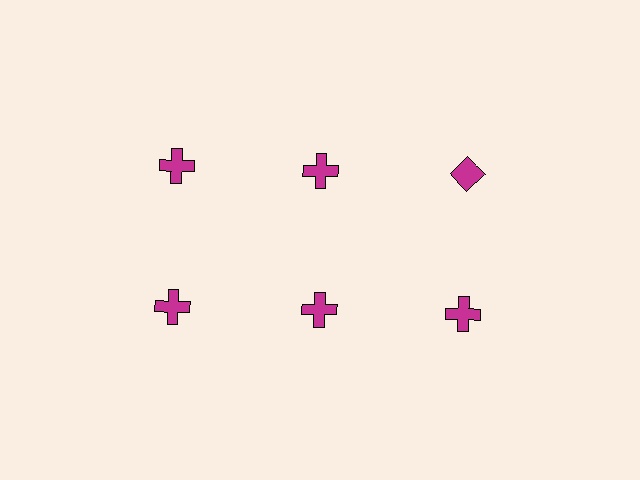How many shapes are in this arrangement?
There are 6 shapes arranged in a grid pattern.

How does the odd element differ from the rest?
It has a different shape: diamond instead of cross.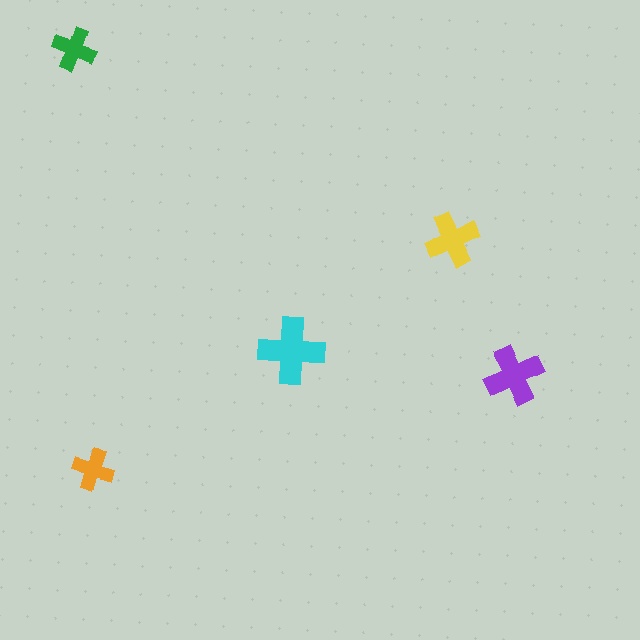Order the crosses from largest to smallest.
the cyan one, the purple one, the yellow one, the green one, the orange one.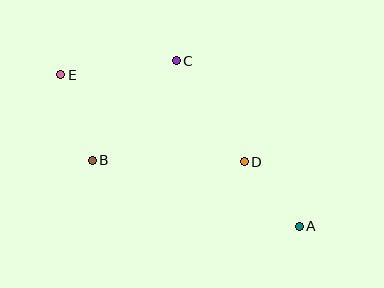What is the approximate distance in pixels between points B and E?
The distance between B and E is approximately 91 pixels.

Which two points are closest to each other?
Points A and D are closest to each other.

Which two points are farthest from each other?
Points A and E are farthest from each other.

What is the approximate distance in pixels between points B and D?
The distance between B and D is approximately 152 pixels.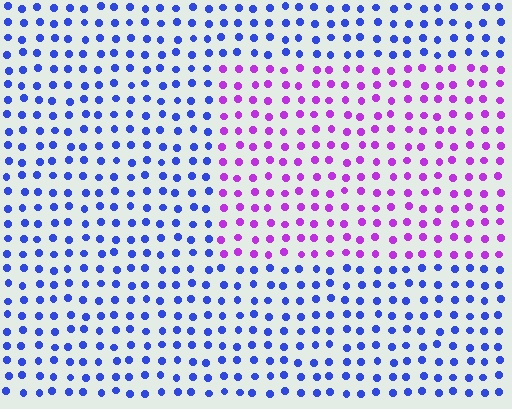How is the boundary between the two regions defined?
The boundary is defined purely by a slight shift in hue (about 57 degrees). Spacing, size, and orientation are identical on both sides.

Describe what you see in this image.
The image is filled with small blue elements in a uniform arrangement. A rectangle-shaped region is visible where the elements are tinted to a slightly different hue, forming a subtle color boundary.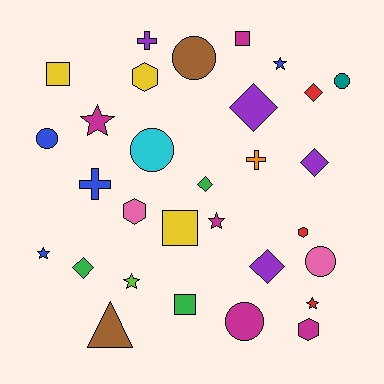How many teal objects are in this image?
There is 1 teal object.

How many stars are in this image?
There are 6 stars.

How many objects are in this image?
There are 30 objects.